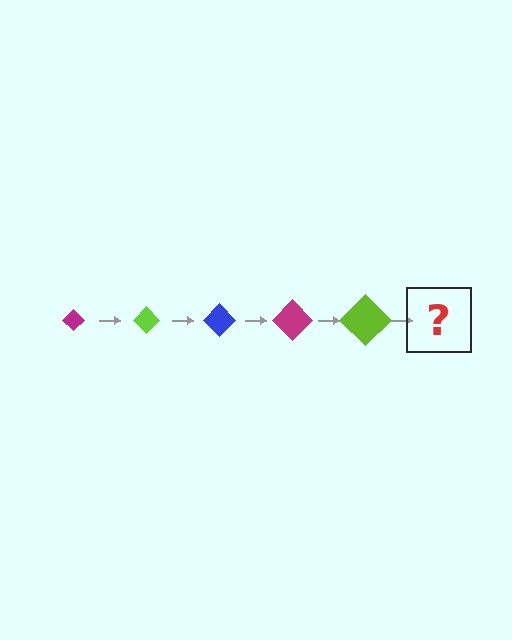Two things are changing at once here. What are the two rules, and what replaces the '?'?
The two rules are that the diamond grows larger each step and the color cycles through magenta, lime, and blue. The '?' should be a blue diamond, larger than the previous one.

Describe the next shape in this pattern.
It should be a blue diamond, larger than the previous one.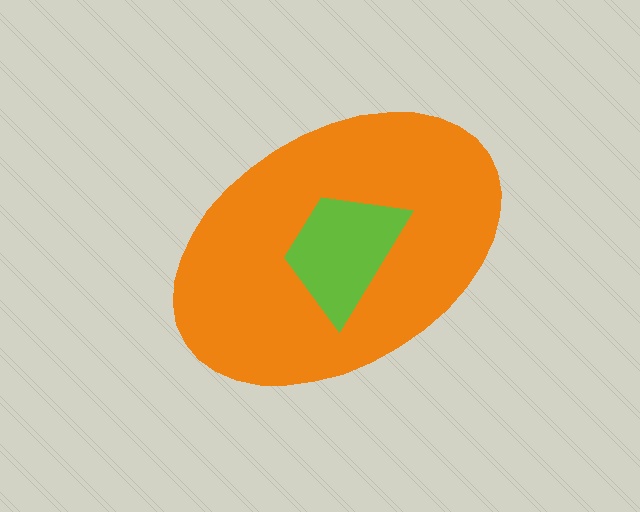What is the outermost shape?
The orange ellipse.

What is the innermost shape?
The lime trapezoid.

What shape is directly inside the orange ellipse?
The lime trapezoid.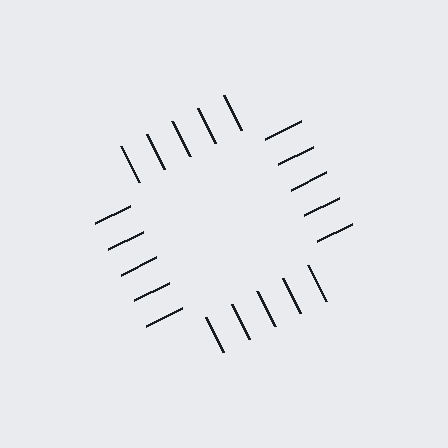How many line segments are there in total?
20 — 5 along each of the 4 edges.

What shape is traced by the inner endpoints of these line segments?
An illusory square — the line segments terminate on its edges but no continuous stroke is drawn.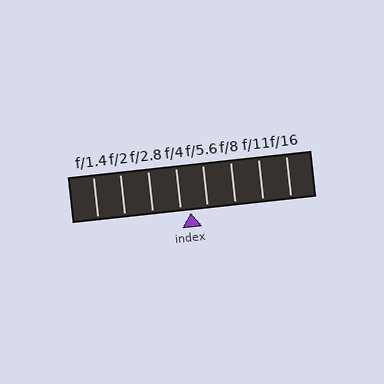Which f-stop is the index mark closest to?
The index mark is closest to f/4.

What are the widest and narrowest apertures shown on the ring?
The widest aperture shown is f/1.4 and the narrowest is f/16.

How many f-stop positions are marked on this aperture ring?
There are 8 f-stop positions marked.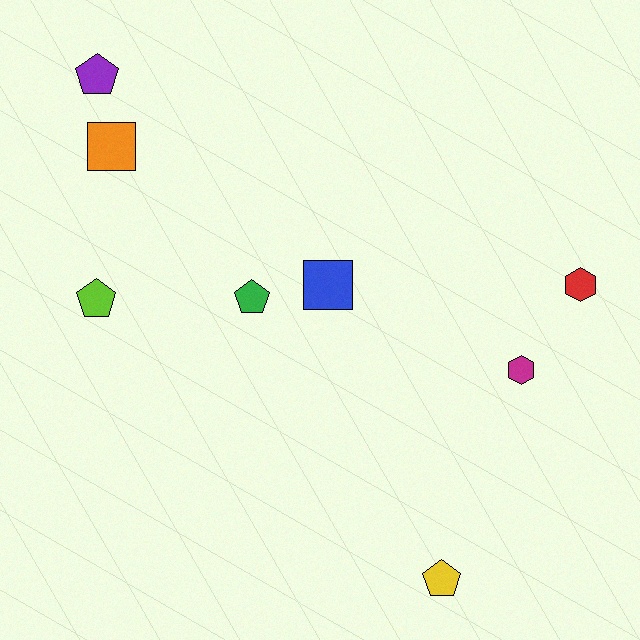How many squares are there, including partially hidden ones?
There are 2 squares.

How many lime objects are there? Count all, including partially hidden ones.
There is 1 lime object.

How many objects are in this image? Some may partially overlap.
There are 8 objects.